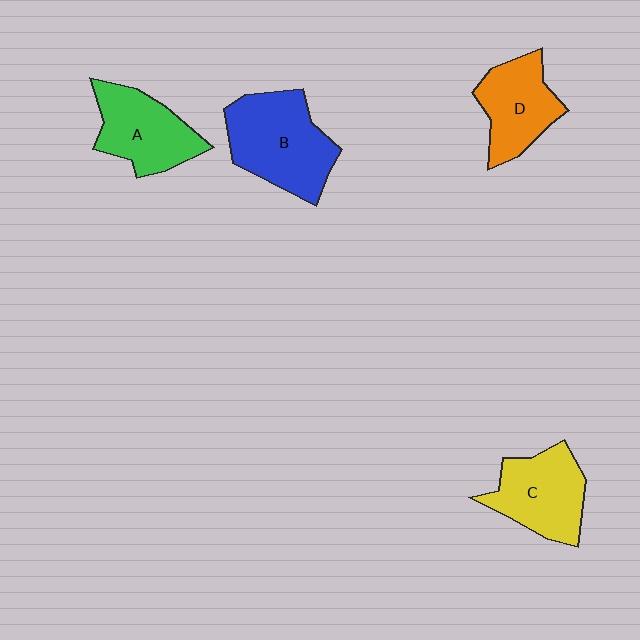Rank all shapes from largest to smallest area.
From largest to smallest: B (blue), C (yellow), A (green), D (orange).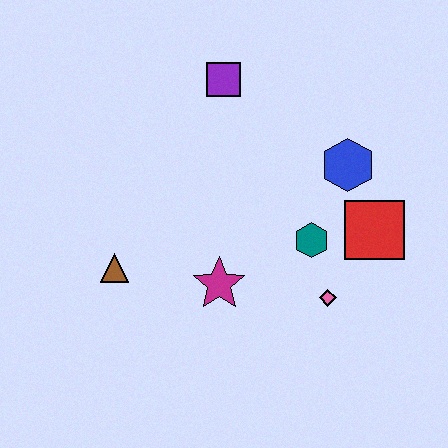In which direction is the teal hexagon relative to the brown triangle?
The teal hexagon is to the right of the brown triangle.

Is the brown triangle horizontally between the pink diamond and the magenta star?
No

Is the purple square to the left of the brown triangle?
No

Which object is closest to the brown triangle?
The magenta star is closest to the brown triangle.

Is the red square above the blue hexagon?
No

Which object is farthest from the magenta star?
The purple square is farthest from the magenta star.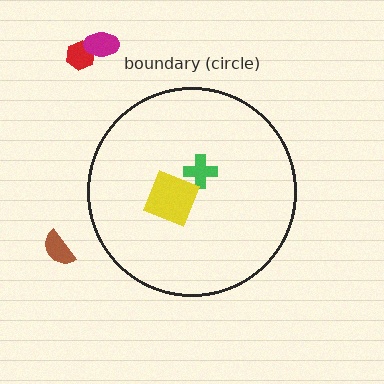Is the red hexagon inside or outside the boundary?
Outside.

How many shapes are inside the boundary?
2 inside, 3 outside.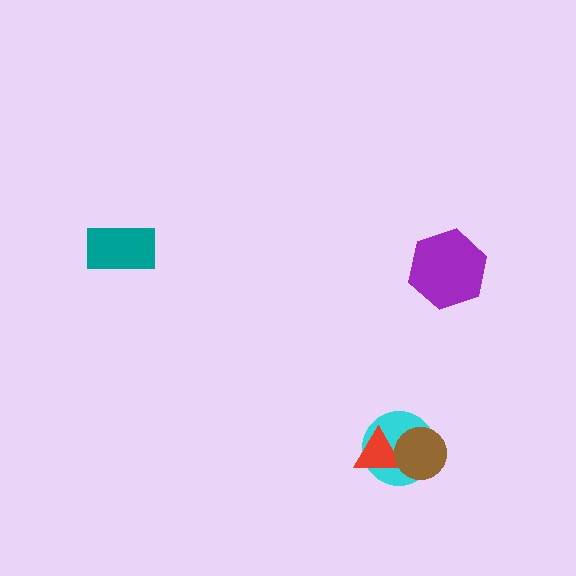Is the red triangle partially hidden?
Yes, it is partially covered by another shape.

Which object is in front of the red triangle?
The brown circle is in front of the red triangle.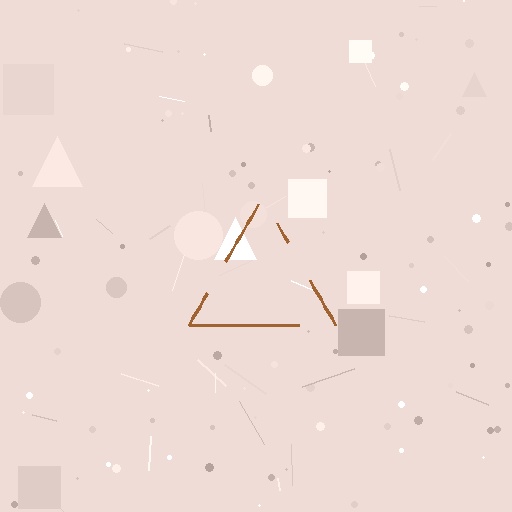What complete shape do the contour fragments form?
The contour fragments form a triangle.